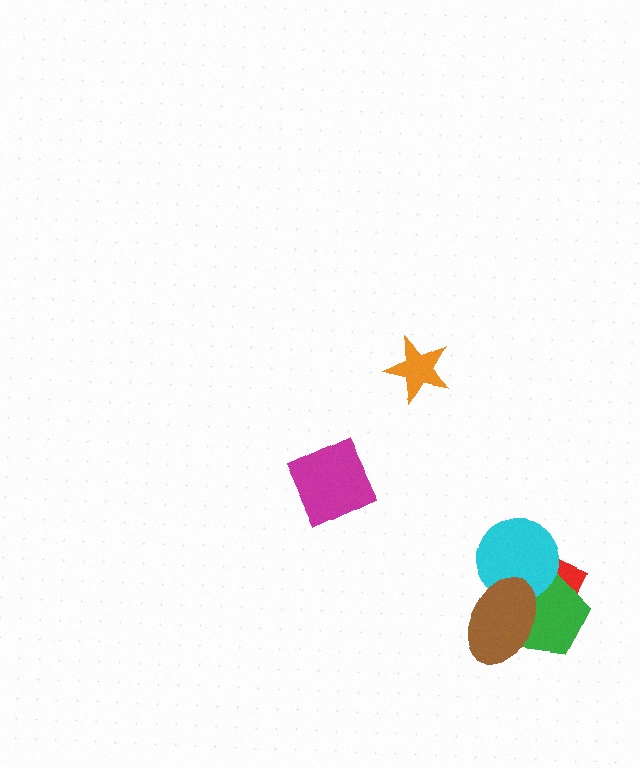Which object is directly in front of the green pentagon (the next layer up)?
The cyan circle is directly in front of the green pentagon.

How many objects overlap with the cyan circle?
3 objects overlap with the cyan circle.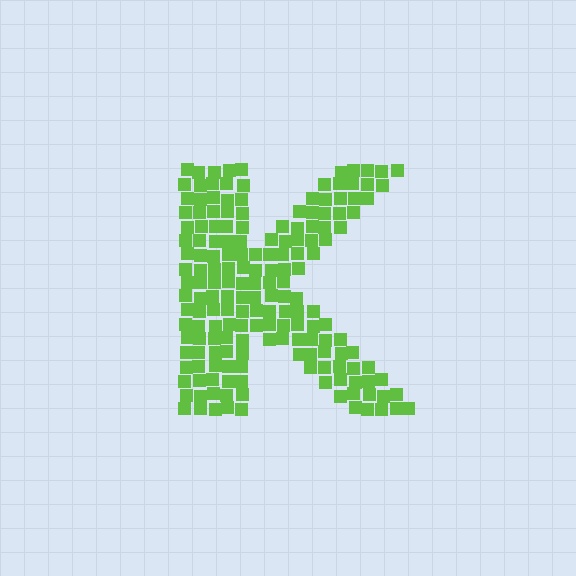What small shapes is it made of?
It is made of small squares.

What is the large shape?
The large shape is the letter K.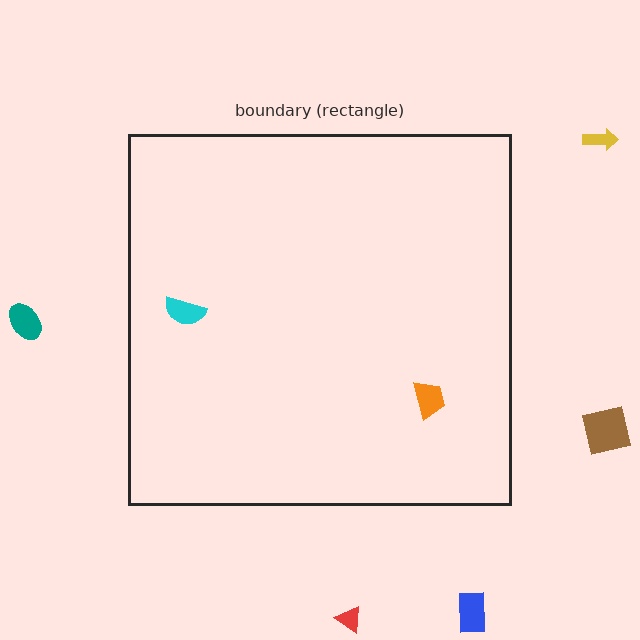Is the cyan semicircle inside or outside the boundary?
Inside.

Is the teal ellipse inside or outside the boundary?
Outside.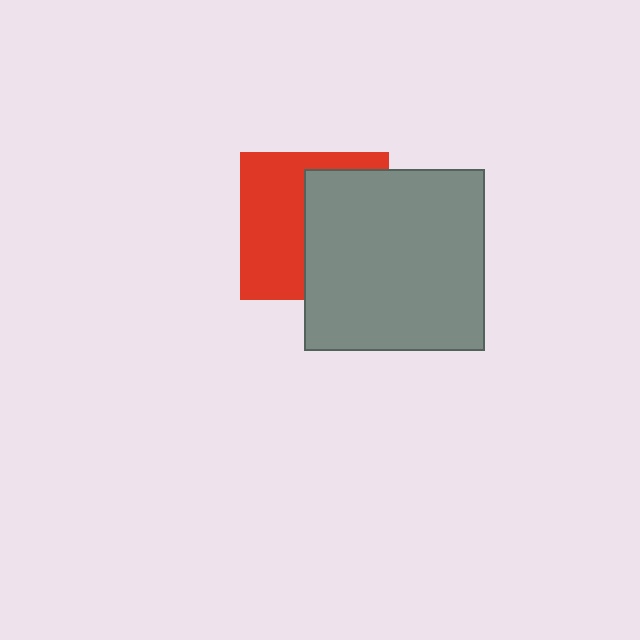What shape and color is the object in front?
The object in front is a gray square.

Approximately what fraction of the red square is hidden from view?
Roughly 50% of the red square is hidden behind the gray square.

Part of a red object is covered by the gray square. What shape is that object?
It is a square.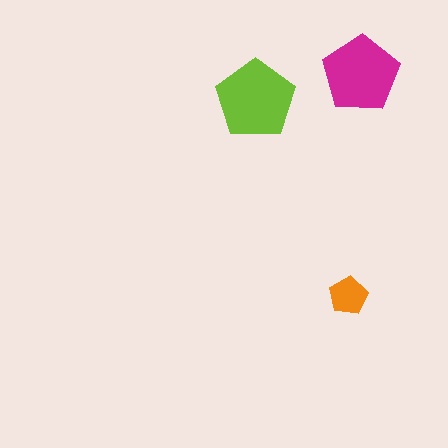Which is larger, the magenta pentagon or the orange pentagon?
The magenta one.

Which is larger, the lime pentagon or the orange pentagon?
The lime one.